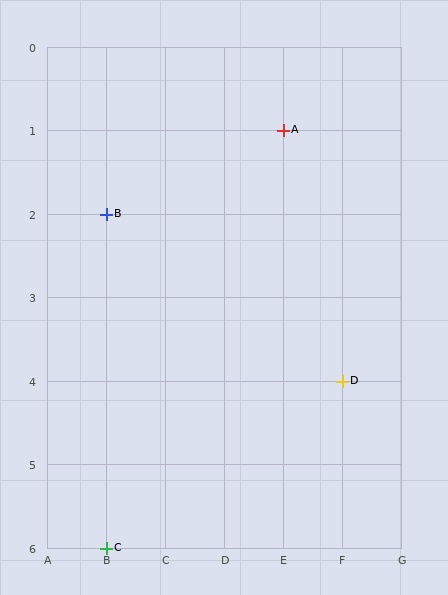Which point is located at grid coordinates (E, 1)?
Point A is at (E, 1).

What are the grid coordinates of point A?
Point A is at grid coordinates (E, 1).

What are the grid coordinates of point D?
Point D is at grid coordinates (F, 4).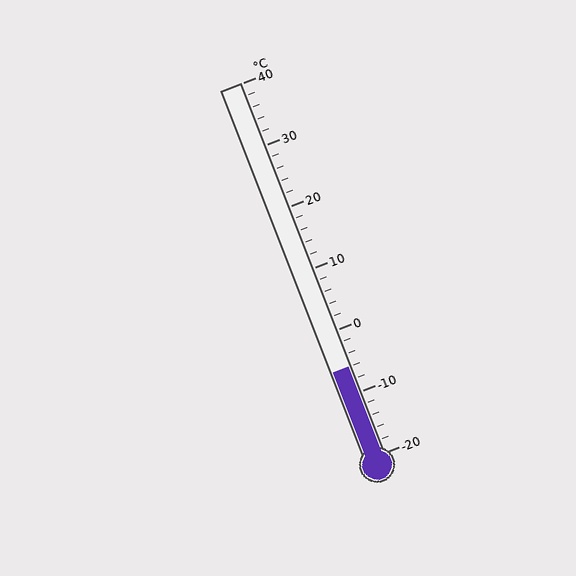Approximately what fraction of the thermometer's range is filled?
The thermometer is filled to approximately 25% of its range.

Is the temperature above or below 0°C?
The temperature is below 0°C.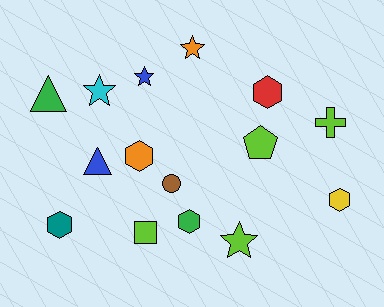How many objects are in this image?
There are 15 objects.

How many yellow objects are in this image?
There is 1 yellow object.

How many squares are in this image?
There is 1 square.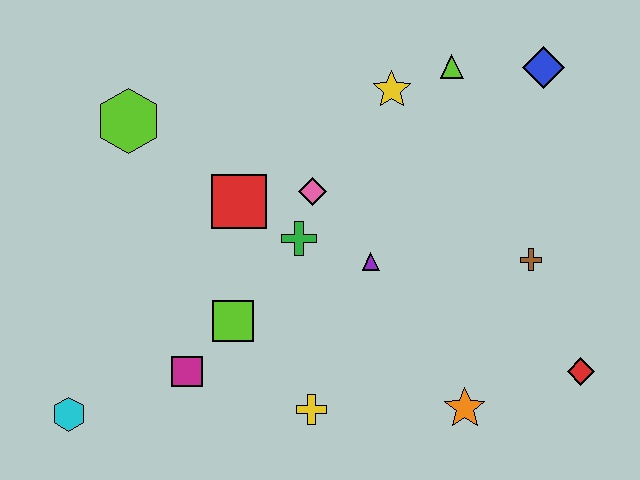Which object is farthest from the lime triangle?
The cyan hexagon is farthest from the lime triangle.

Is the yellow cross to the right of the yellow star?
No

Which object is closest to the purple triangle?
The green cross is closest to the purple triangle.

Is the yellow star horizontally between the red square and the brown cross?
Yes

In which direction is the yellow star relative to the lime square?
The yellow star is above the lime square.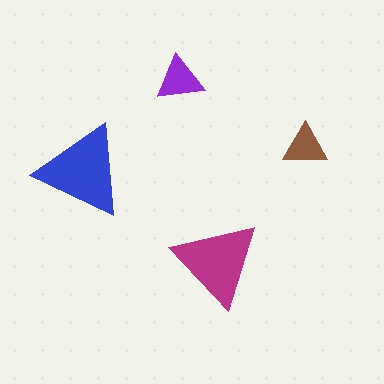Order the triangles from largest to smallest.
the blue one, the magenta one, the purple one, the brown one.